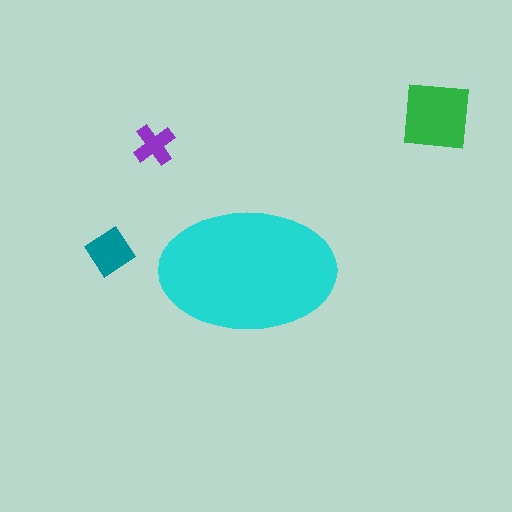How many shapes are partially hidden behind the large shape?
0 shapes are partially hidden.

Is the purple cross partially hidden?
No, the purple cross is fully visible.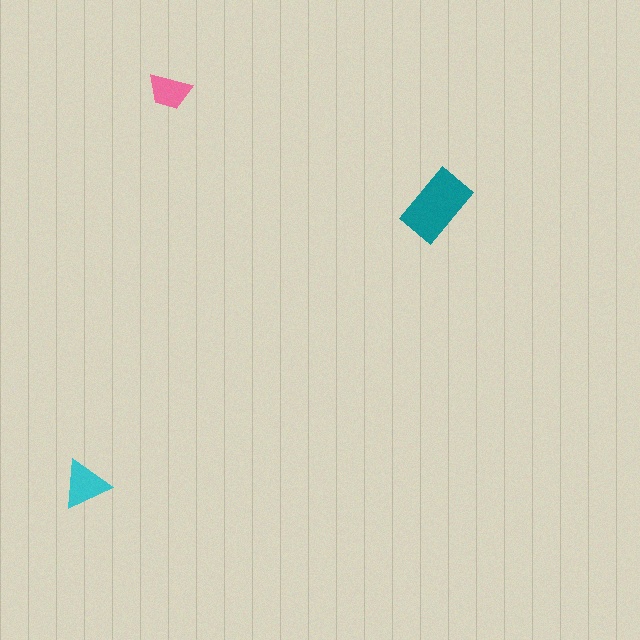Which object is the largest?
The teal rectangle.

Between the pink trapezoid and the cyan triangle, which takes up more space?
The cyan triangle.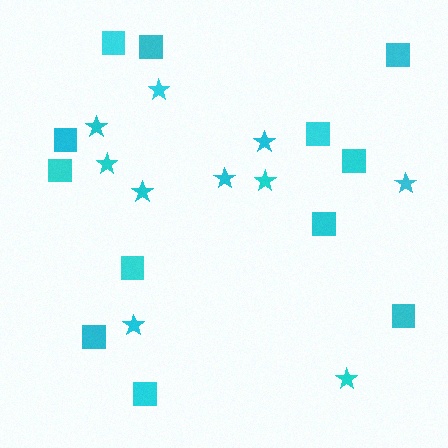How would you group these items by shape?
There are 2 groups: one group of stars (10) and one group of squares (12).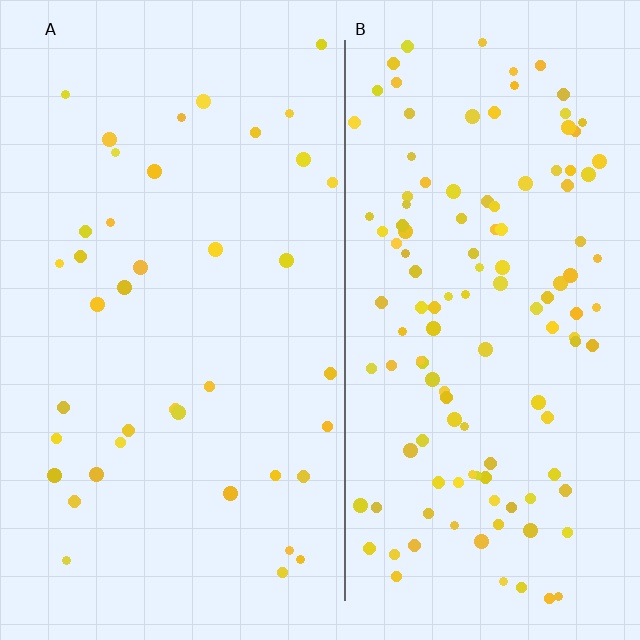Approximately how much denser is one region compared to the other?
Approximately 3.2× — region B over region A.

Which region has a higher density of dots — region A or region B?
B (the right).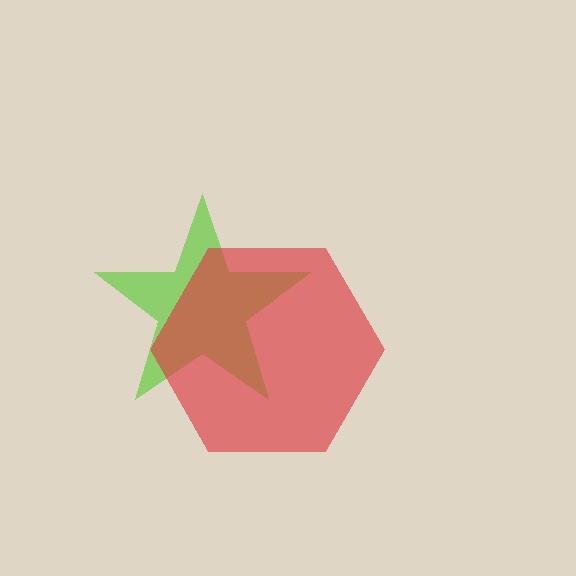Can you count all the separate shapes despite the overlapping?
Yes, there are 2 separate shapes.